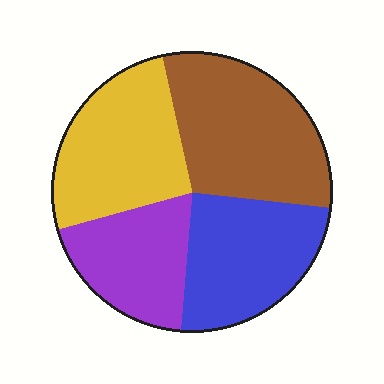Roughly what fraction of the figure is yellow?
Yellow covers roughly 25% of the figure.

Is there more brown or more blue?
Brown.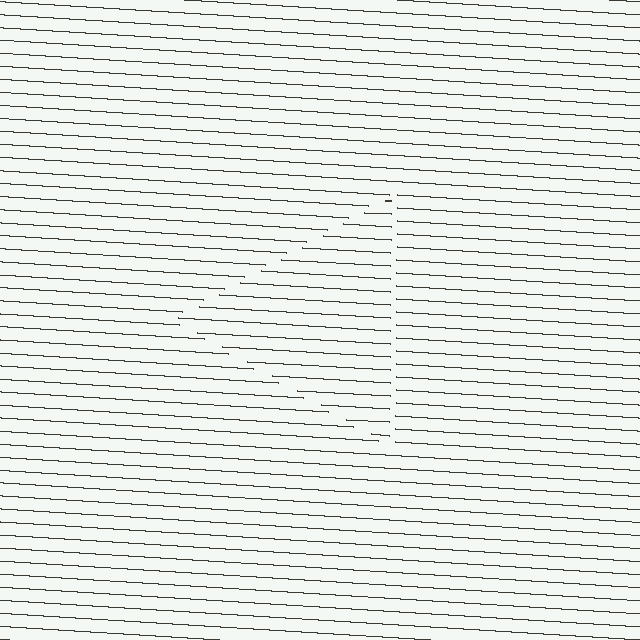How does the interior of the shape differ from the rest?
The interior of the shape contains the same grating, shifted by half a period — the contour is defined by the phase discontinuity where line-ends from the inner and outer gratings abut.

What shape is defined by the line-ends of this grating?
An illusory triangle. The interior of the shape contains the same grating, shifted by half a period — the contour is defined by the phase discontinuity where line-ends from the inner and outer gratings abut.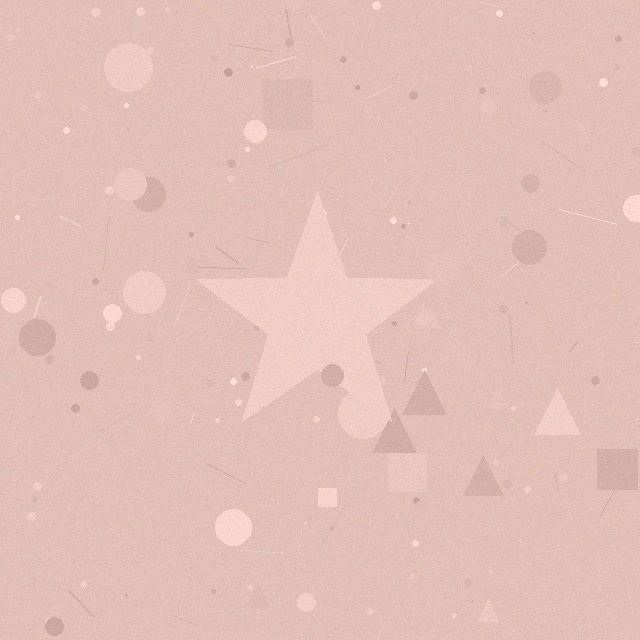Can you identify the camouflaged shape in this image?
The camouflaged shape is a star.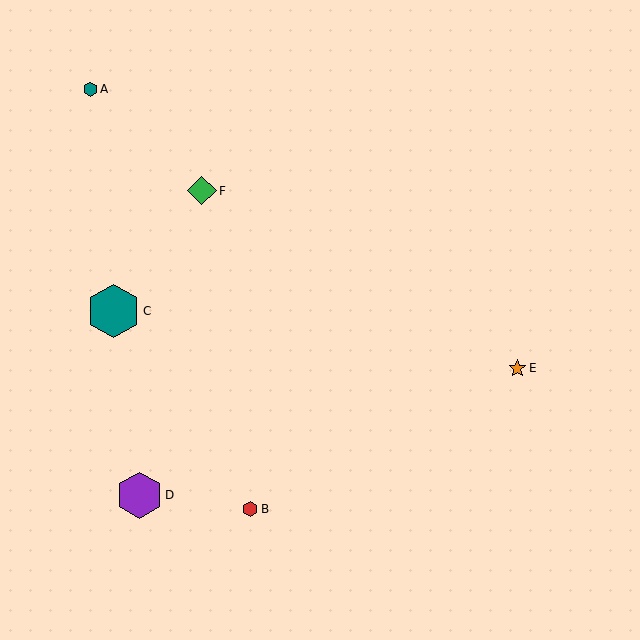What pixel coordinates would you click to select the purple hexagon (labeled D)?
Click at (139, 495) to select the purple hexagon D.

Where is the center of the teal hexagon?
The center of the teal hexagon is at (90, 89).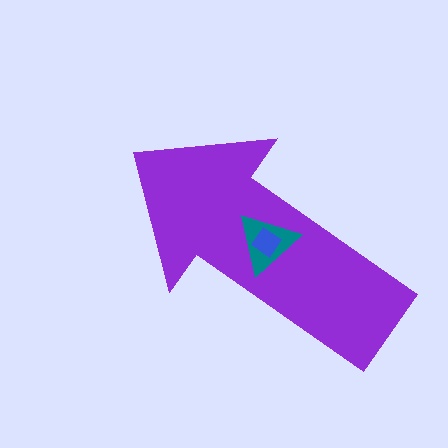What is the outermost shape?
The purple arrow.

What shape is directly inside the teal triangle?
The blue diamond.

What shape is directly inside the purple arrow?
The teal triangle.